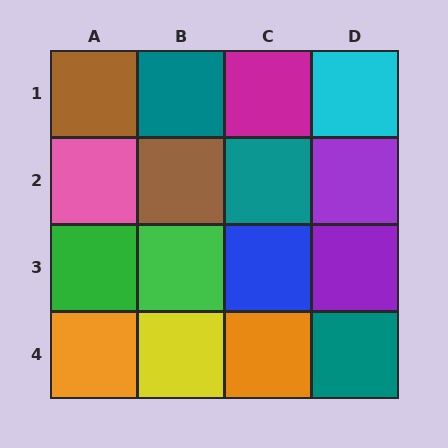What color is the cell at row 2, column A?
Pink.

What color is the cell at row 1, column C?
Magenta.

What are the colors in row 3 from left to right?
Green, green, blue, purple.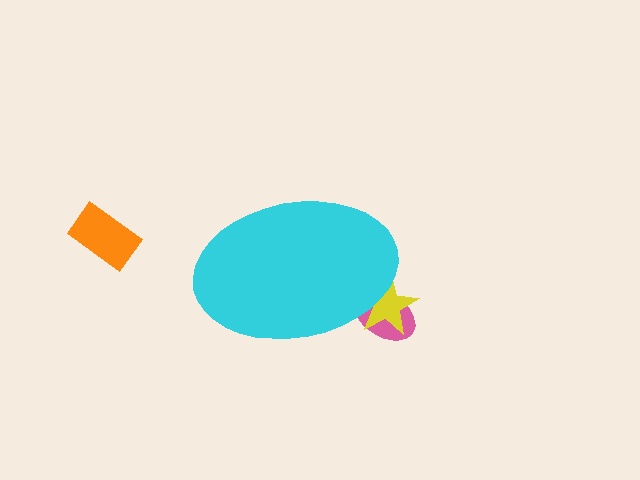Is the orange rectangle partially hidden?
No, the orange rectangle is fully visible.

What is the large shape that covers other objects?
A cyan ellipse.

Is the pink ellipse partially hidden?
Yes, the pink ellipse is partially hidden behind the cyan ellipse.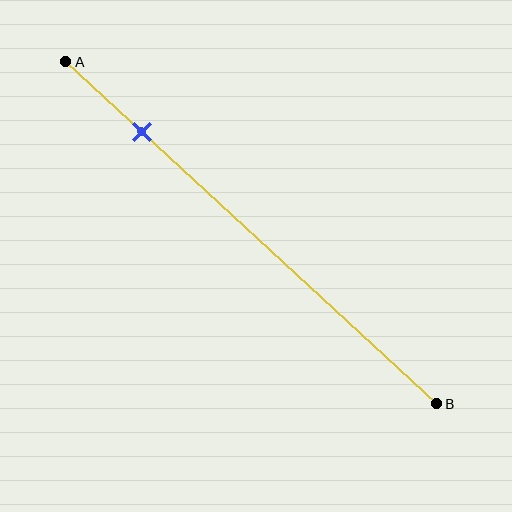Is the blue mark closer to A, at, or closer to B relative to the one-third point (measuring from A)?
The blue mark is closer to point A than the one-third point of segment AB.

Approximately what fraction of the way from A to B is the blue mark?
The blue mark is approximately 20% of the way from A to B.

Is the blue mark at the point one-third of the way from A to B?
No, the mark is at about 20% from A, not at the 33% one-third point.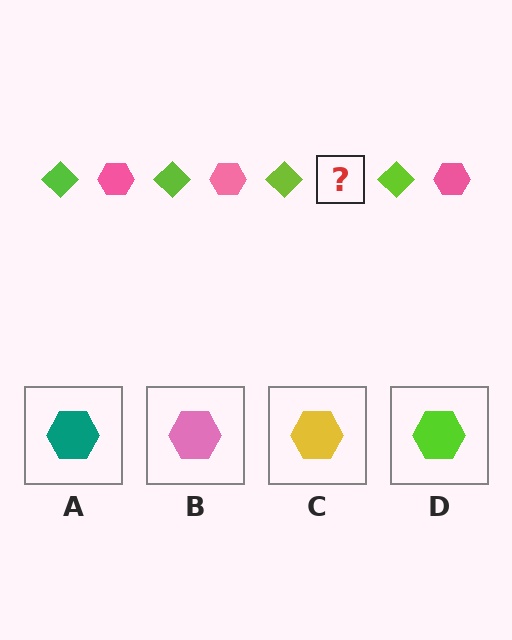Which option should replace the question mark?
Option B.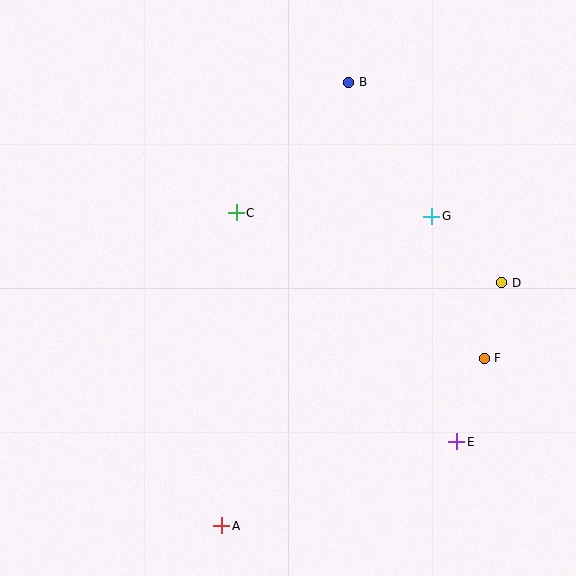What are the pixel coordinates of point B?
Point B is at (349, 82).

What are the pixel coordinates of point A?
Point A is at (222, 526).